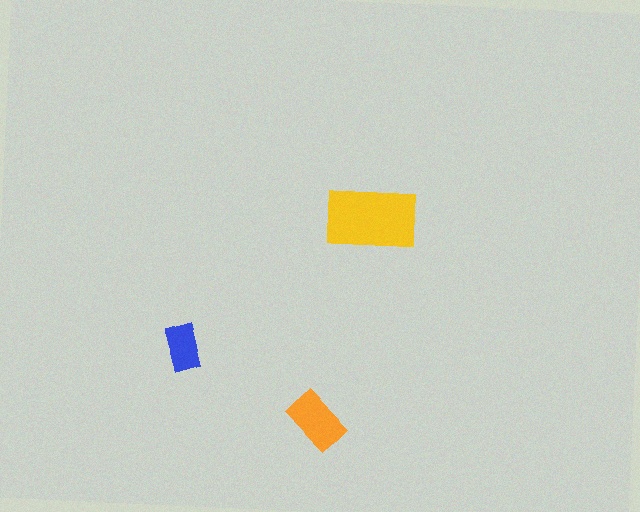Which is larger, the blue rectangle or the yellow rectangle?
The yellow one.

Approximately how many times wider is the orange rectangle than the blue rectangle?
About 1.5 times wider.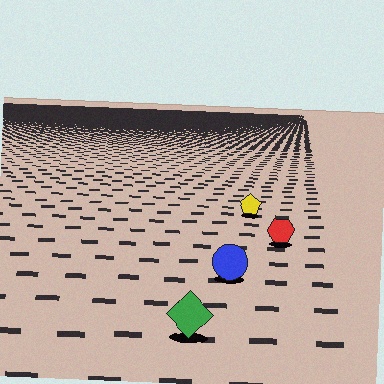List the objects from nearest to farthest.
From nearest to farthest: the green diamond, the blue circle, the red hexagon, the yellow pentagon.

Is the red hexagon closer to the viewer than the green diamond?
No. The green diamond is closer — you can tell from the texture gradient: the ground texture is coarser near it.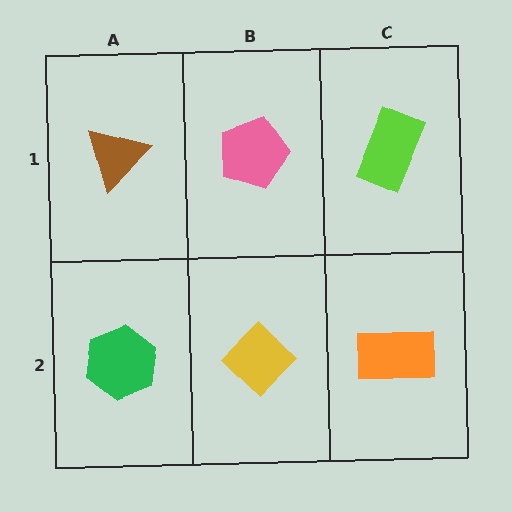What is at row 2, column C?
An orange rectangle.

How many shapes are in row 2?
3 shapes.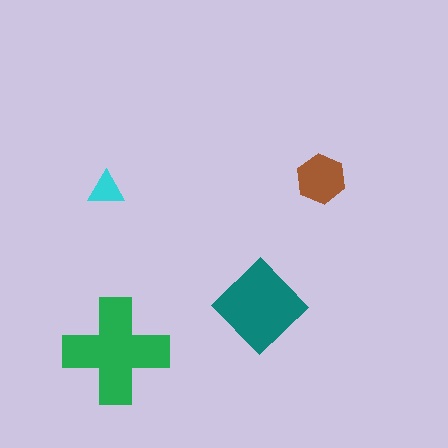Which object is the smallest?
The cyan triangle.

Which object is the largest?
The green cross.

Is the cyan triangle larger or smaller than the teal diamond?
Smaller.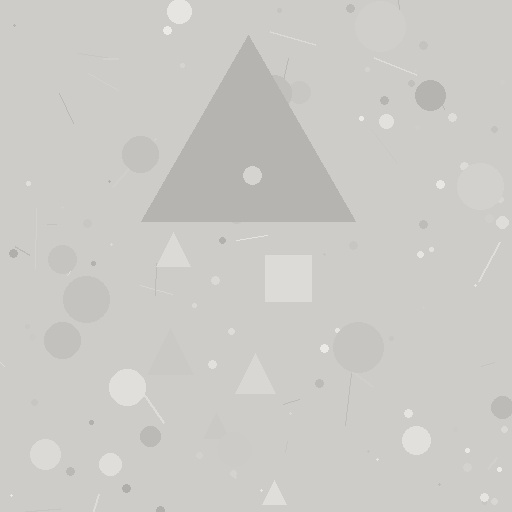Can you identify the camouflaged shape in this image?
The camouflaged shape is a triangle.